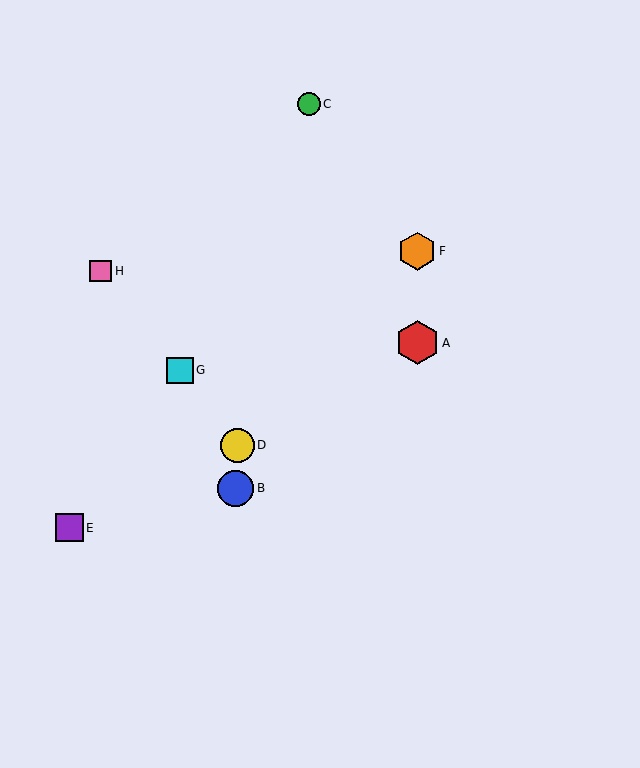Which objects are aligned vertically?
Objects A, F are aligned vertically.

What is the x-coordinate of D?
Object D is at x≈238.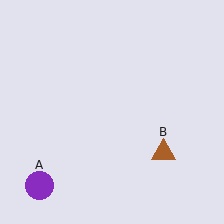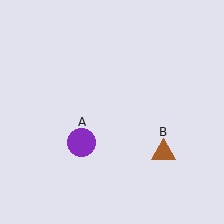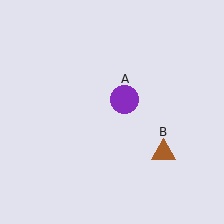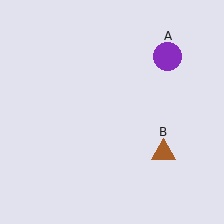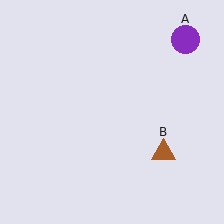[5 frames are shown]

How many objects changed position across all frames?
1 object changed position: purple circle (object A).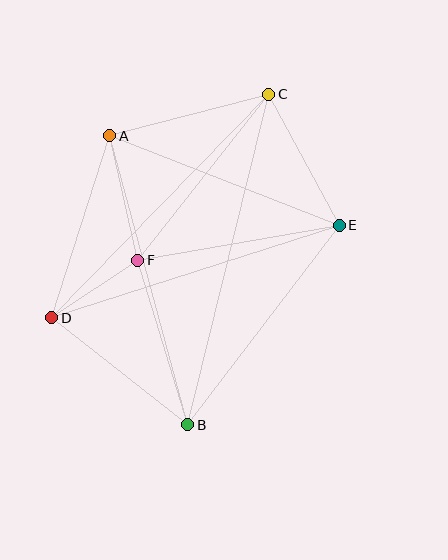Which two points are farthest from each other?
Points B and C are farthest from each other.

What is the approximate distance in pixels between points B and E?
The distance between B and E is approximately 250 pixels.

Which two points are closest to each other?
Points D and F are closest to each other.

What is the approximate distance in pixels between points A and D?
The distance between A and D is approximately 191 pixels.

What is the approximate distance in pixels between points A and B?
The distance between A and B is approximately 299 pixels.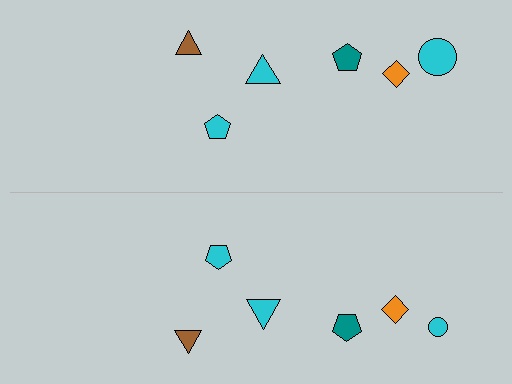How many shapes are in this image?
There are 12 shapes in this image.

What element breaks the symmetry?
The cyan circle on the bottom side has a different size than its mirror counterpart.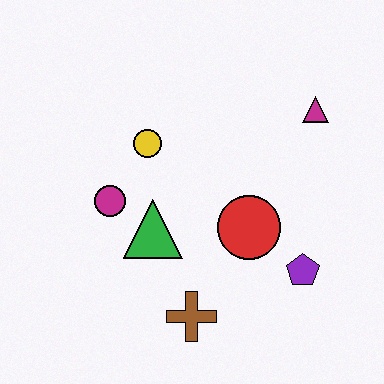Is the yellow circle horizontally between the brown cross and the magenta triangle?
No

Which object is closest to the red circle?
The purple pentagon is closest to the red circle.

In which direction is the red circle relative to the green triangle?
The red circle is to the right of the green triangle.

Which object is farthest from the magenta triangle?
The brown cross is farthest from the magenta triangle.